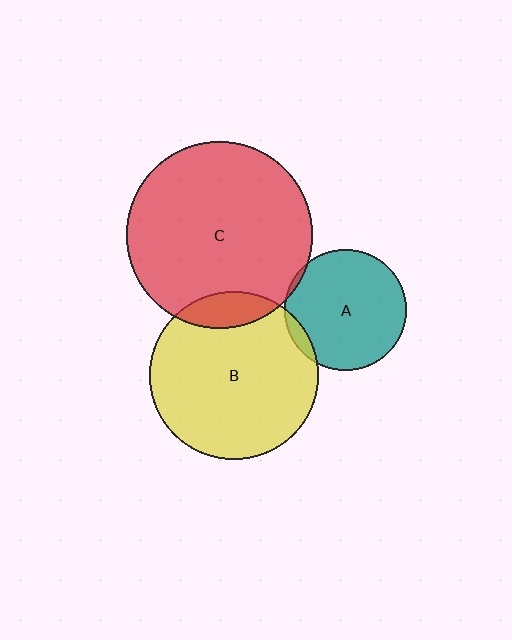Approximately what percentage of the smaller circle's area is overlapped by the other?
Approximately 5%.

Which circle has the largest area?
Circle C (red).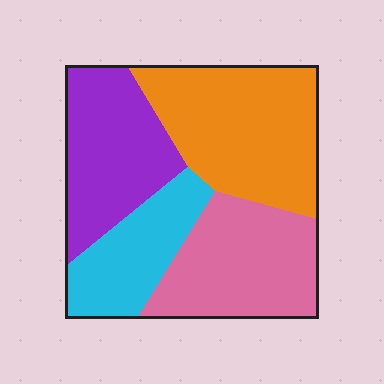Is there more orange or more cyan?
Orange.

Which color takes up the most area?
Orange, at roughly 30%.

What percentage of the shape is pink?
Pink covers roughly 25% of the shape.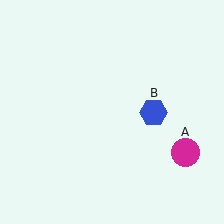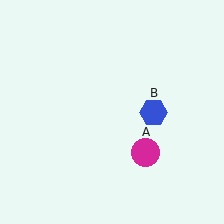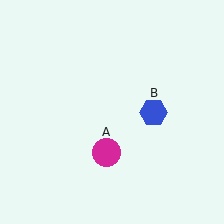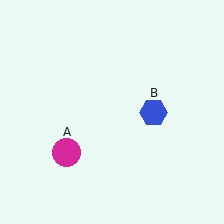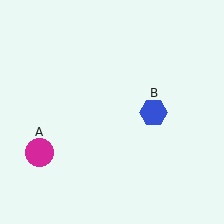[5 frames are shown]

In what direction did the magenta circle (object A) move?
The magenta circle (object A) moved left.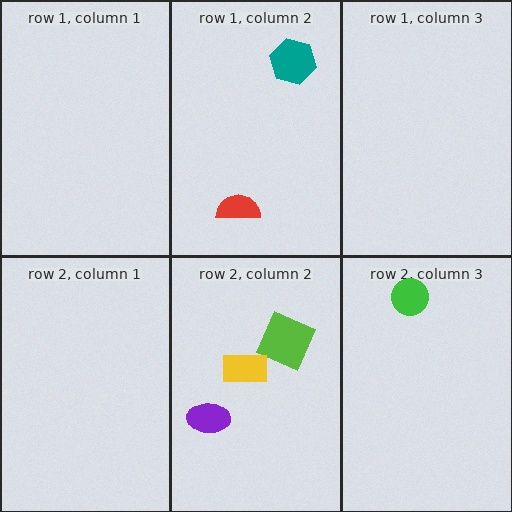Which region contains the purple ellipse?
The row 2, column 2 region.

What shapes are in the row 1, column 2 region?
The teal hexagon, the red semicircle.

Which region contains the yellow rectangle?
The row 2, column 2 region.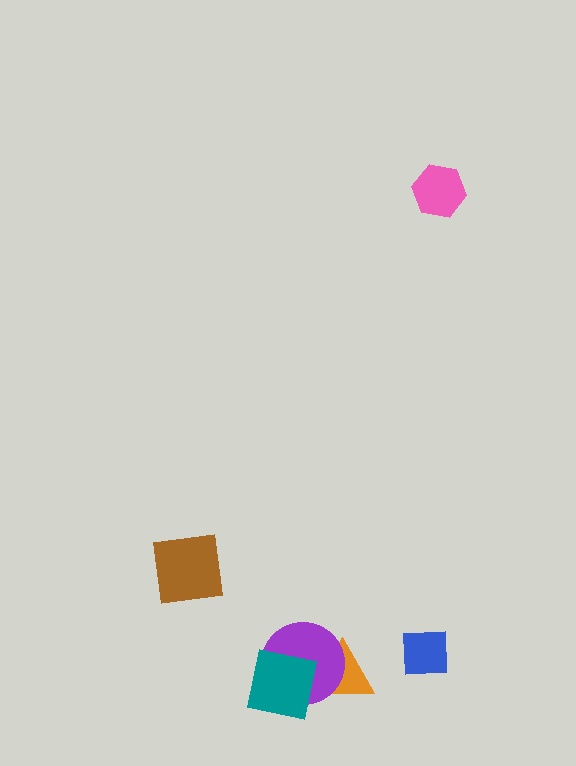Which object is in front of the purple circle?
The teal square is in front of the purple circle.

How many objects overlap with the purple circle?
2 objects overlap with the purple circle.